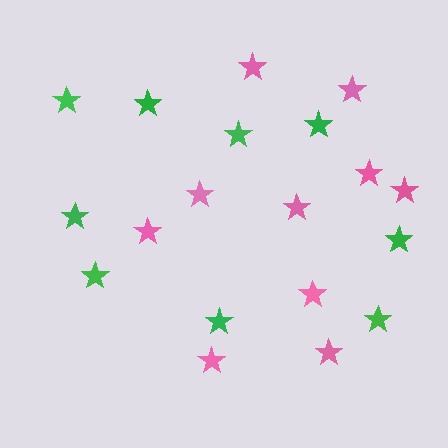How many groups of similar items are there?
There are 2 groups: one group of pink stars (10) and one group of green stars (9).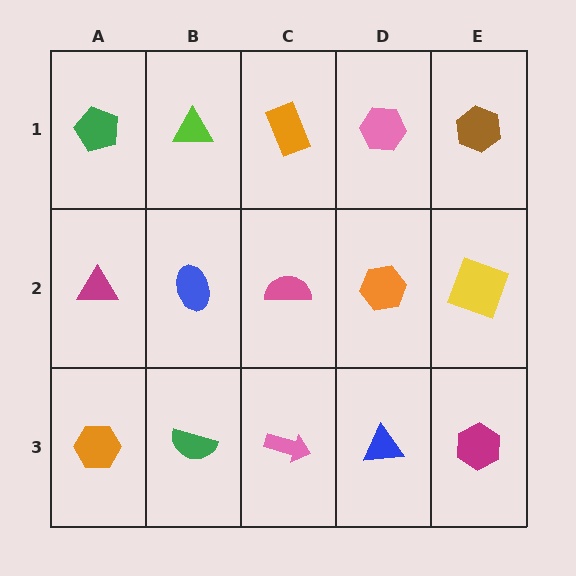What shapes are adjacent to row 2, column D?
A pink hexagon (row 1, column D), a blue triangle (row 3, column D), a pink semicircle (row 2, column C), a yellow square (row 2, column E).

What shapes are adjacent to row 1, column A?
A magenta triangle (row 2, column A), a lime triangle (row 1, column B).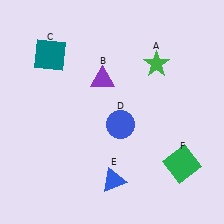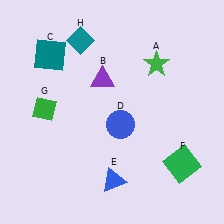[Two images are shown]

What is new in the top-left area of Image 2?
A teal diamond (H) was added in the top-left area of Image 2.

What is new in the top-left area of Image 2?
A green diamond (G) was added in the top-left area of Image 2.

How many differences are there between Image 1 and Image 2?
There are 2 differences between the two images.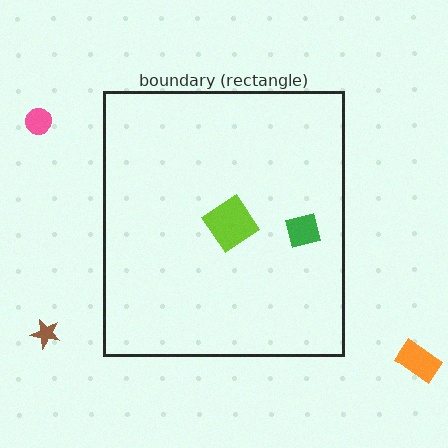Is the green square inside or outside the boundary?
Inside.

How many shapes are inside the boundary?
2 inside, 3 outside.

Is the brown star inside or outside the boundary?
Outside.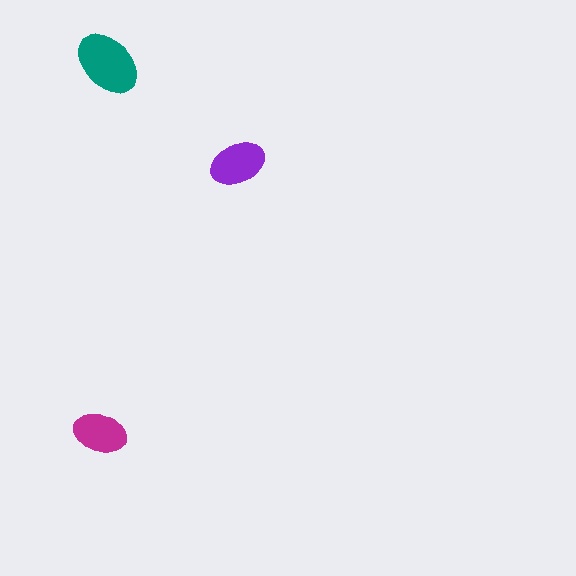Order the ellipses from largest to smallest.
the teal one, the purple one, the magenta one.